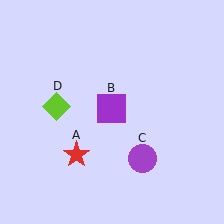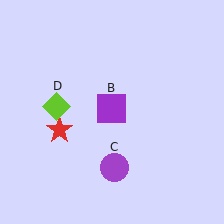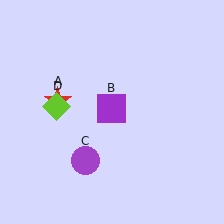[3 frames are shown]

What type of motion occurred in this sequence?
The red star (object A), purple circle (object C) rotated clockwise around the center of the scene.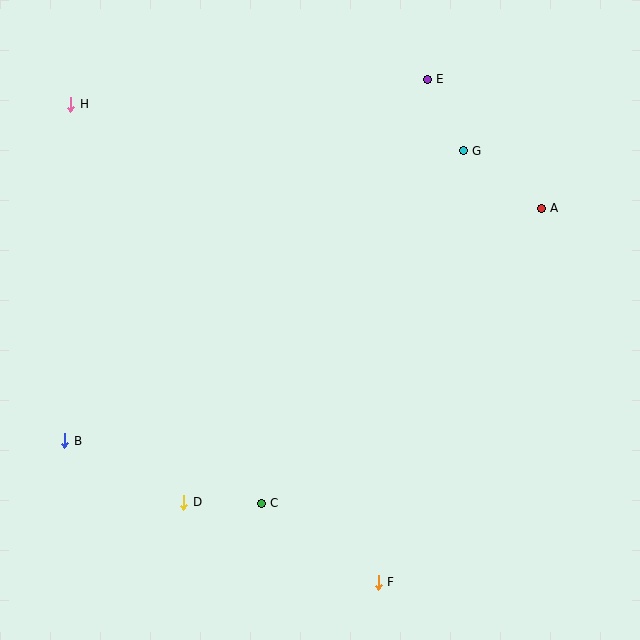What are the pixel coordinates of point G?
Point G is at (463, 151).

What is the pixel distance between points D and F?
The distance between D and F is 210 pixels.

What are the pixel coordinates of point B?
Point B is at (65, 441).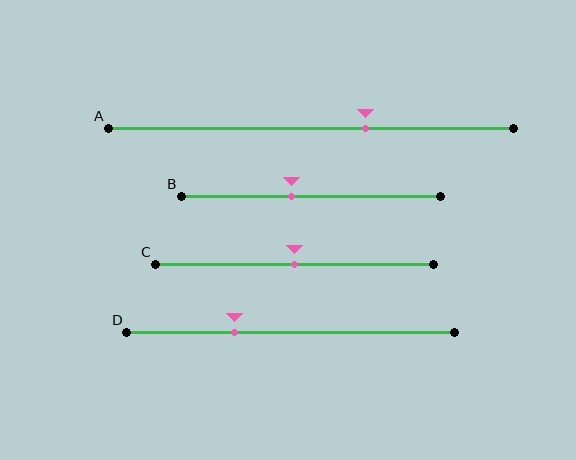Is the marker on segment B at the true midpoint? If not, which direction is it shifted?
No, the marker on segment B is shifted to the left by about 7% of the segment length.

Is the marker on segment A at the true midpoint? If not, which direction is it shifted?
No, the marker on segment A is shifted to the right by about 13% of the segment length.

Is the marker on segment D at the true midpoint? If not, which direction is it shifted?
No, the marker on segment D is shifted to the left by about 17% of the segment length.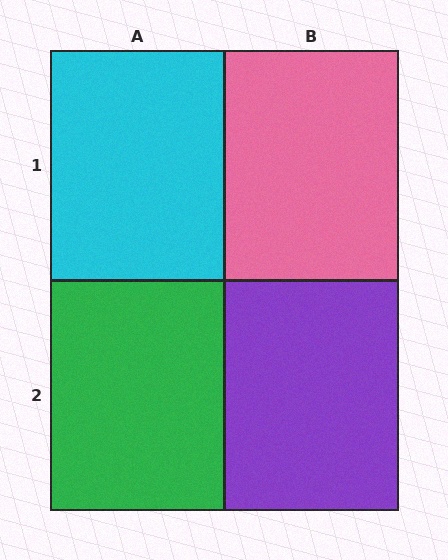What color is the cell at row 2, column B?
Purple.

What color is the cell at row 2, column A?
Green.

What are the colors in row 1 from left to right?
Cyan, pink.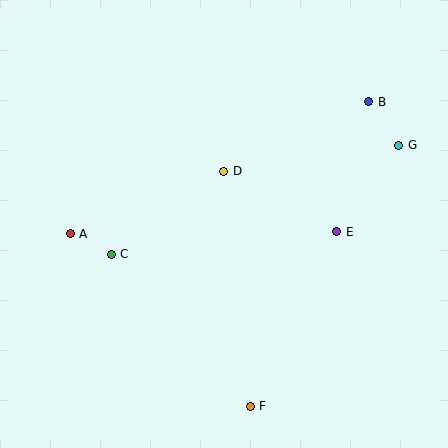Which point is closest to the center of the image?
Point D at (224, 171) is closest to the center.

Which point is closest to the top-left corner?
Point A is closest to the top-left corner.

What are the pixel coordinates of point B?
Point B is at (369, 102).